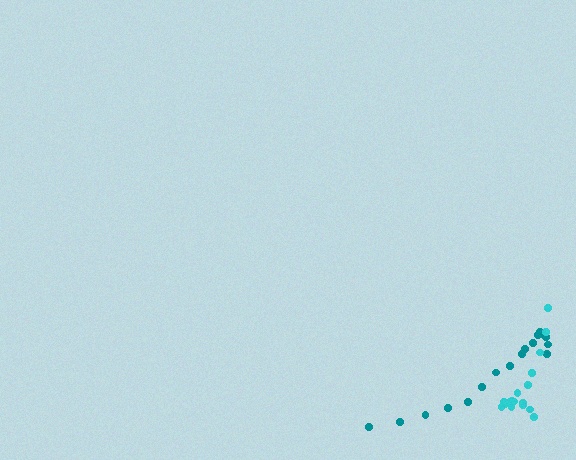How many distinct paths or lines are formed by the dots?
There are 2 distinct paths.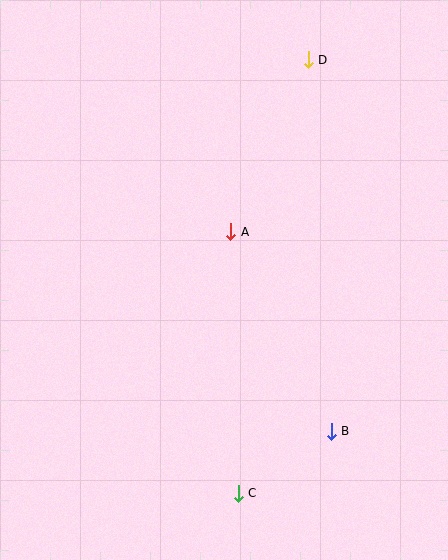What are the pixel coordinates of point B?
Point B is at (331, 431).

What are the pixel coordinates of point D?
Point D is at (308, 60).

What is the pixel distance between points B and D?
The distance between B and D is 372 pixels.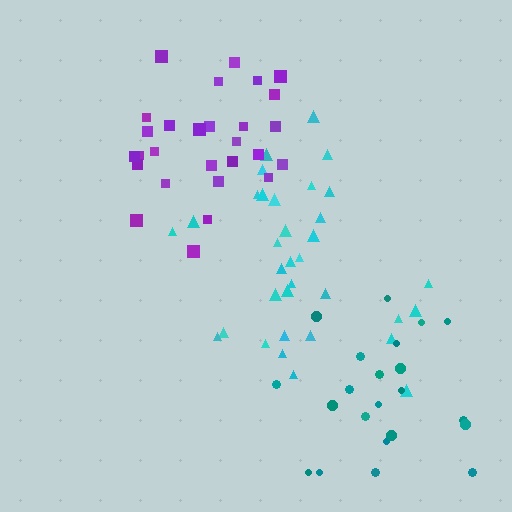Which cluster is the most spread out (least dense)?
Teal.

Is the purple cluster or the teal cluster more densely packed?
Purple.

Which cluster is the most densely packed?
Purple.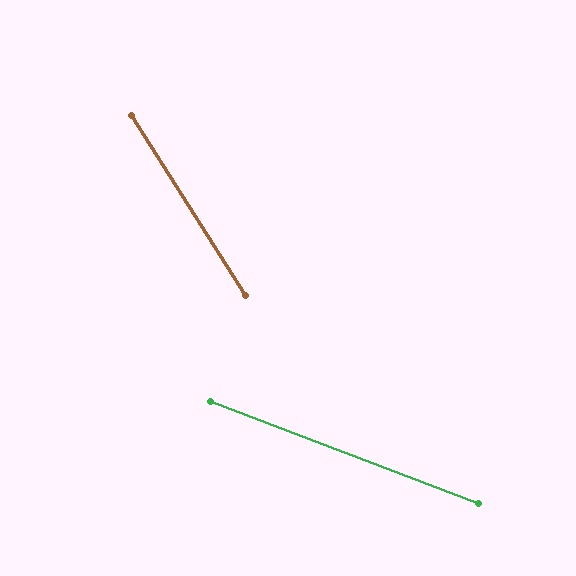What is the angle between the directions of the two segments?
Approximately 37 degrees.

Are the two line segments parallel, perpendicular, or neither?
Neither parallel nor perpendicular — they differ by about 37°.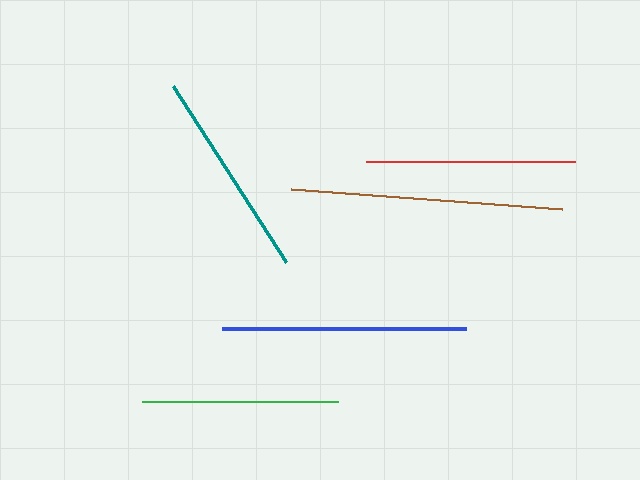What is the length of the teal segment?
The teal segment is approximately 209 pixels long.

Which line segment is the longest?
The brown line is the longest at approximately 271 pixels.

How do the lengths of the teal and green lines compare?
The teal and green lines are approximately the same length.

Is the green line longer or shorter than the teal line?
The teal line is longer than the green line.